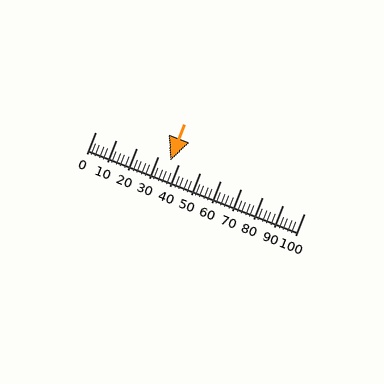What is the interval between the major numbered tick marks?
The major tick marks are spaced 10 units apart.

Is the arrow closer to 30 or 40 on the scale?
The arrow is closer to 40.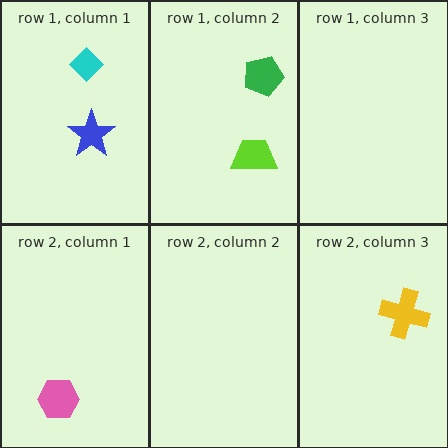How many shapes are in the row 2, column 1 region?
1.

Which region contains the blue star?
The row 1, column 1 region.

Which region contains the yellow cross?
The row 2, column 3 region.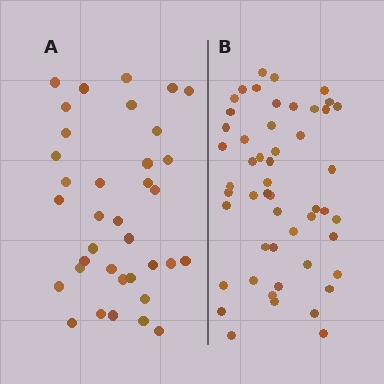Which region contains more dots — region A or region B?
Region B (the right region) has more dots.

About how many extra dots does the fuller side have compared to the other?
Region B has approximately 15 more dots than region A.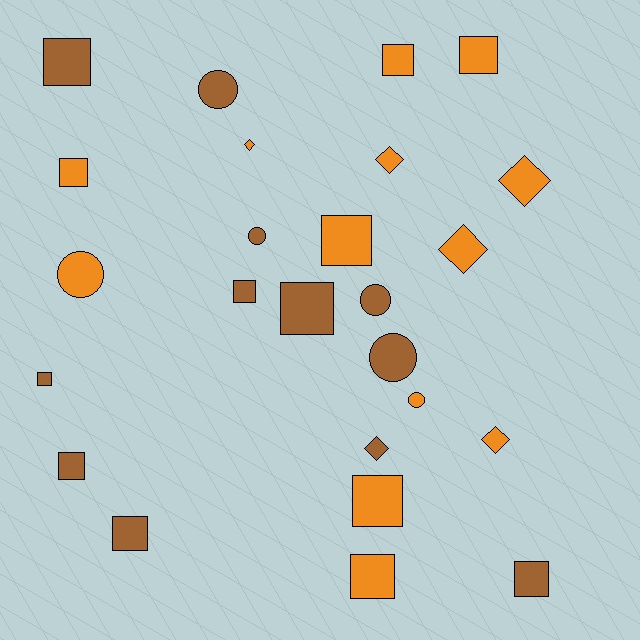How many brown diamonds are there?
There is 1 brown diamond.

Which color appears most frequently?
Orange, with 13 objects.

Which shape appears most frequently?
Square, with 13 objects.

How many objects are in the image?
There are 25 objects.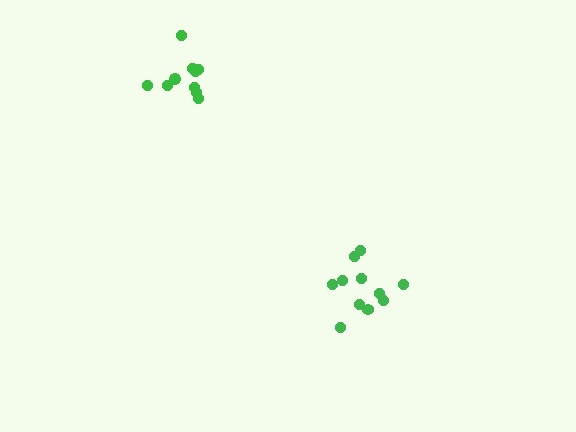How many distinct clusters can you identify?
There are 2 distinct clusters.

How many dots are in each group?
Group 1: 11 dots, Group 2: 10 dots (21 total).